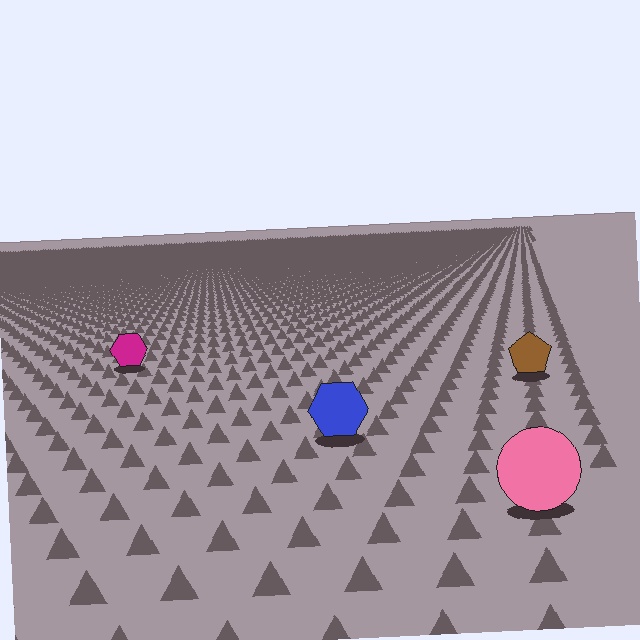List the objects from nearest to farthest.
From nearest to farthest: the pink circle, the blue hexagon, the brown pentagon, the magenta hexagon.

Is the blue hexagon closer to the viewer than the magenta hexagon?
Yes. The blue hexagon is closer — you can tell from the texture gradient: the ground texture is coarser near it.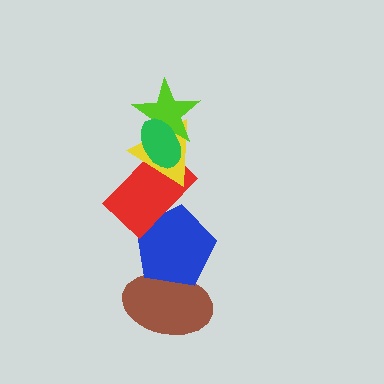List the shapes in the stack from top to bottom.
From top to bottom: the green ellipse, the lime star, the yellow triangle, the red rectangle, the blue pentagon, the brown ellipse.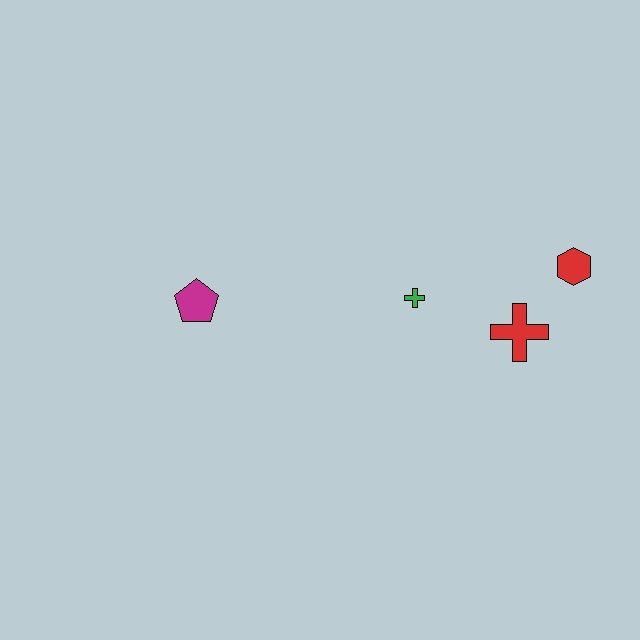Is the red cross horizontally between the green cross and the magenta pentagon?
No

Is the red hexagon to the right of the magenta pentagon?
Yes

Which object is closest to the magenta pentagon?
The green cross is closest to the magenta pentagon.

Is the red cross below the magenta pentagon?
Yes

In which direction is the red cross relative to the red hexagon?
The red cross is below the red hexagon.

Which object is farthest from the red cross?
The magenta pentagon is farthest from the red cross.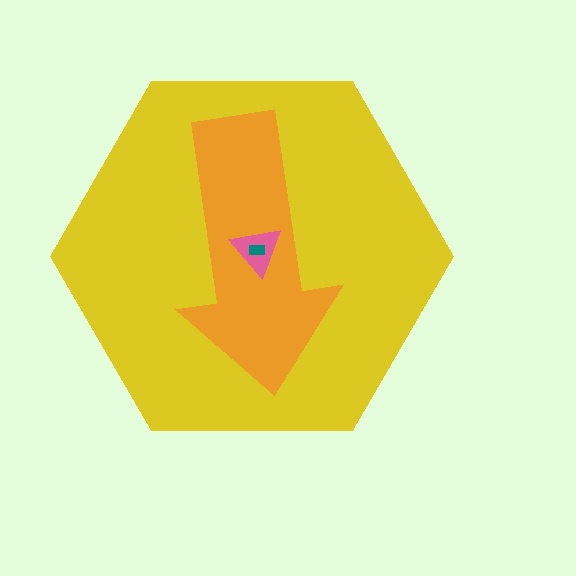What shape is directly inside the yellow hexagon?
The orange arrow.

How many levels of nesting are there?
4.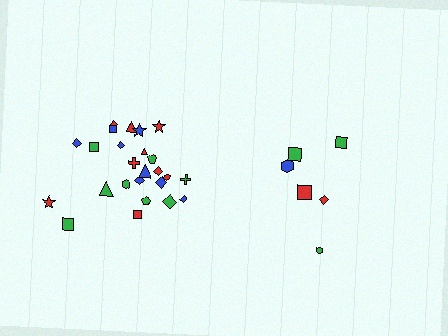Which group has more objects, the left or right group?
The left group.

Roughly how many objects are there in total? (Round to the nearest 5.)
Roughly 30 objects in total.